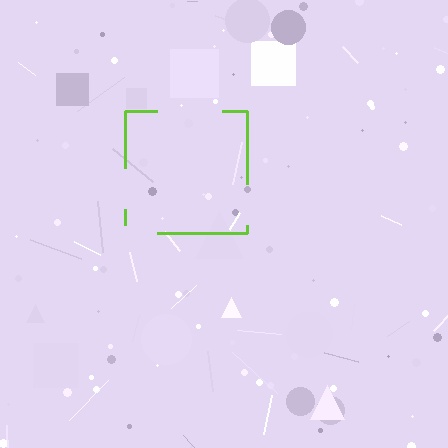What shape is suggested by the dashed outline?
The dashed outline suggests a square.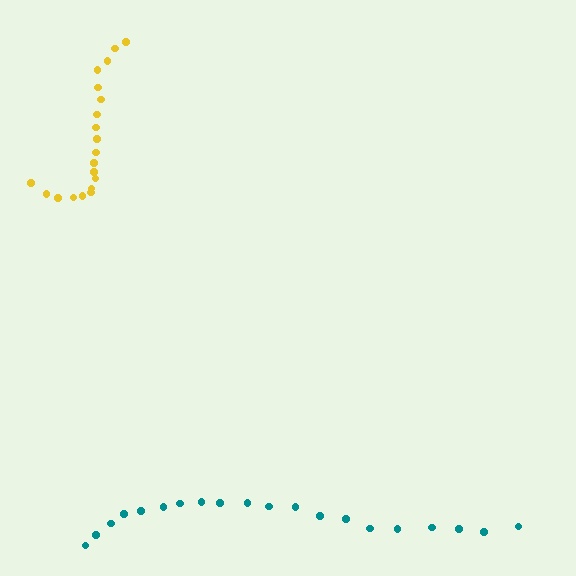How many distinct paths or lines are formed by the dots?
There are 2 distinct paths.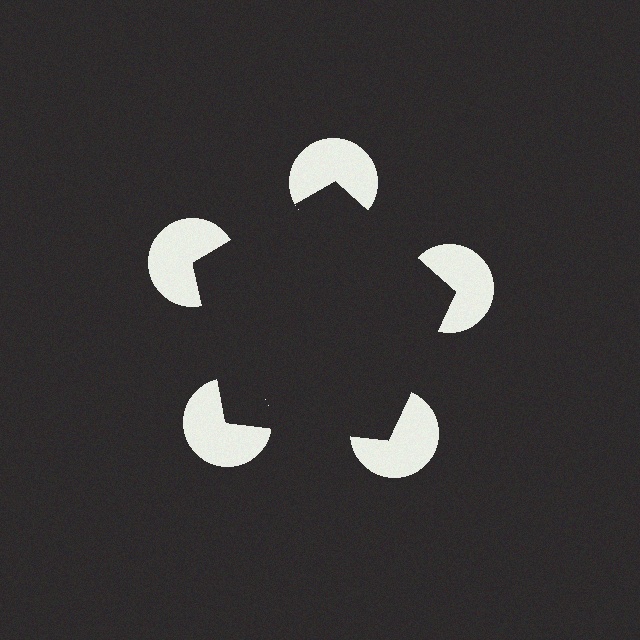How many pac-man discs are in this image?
There are 5 — one at each vertex of the illusory pentagon.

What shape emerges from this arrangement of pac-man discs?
An illusory pentagon — its edges are inferred from the aligned wedge cuts in the pac-man discs, not physically drawn.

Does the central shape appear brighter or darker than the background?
It typically appears slightly darker than the background, even though no actual brightness change is drawn.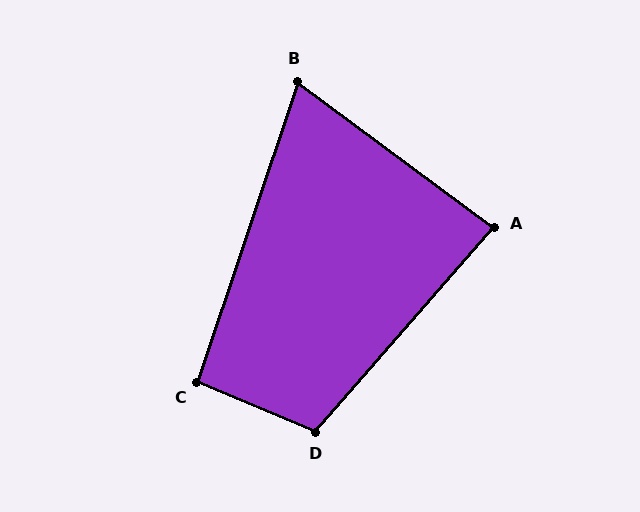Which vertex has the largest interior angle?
D, at approximately 108 degrees.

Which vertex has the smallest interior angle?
B, at approximately 72 degrees.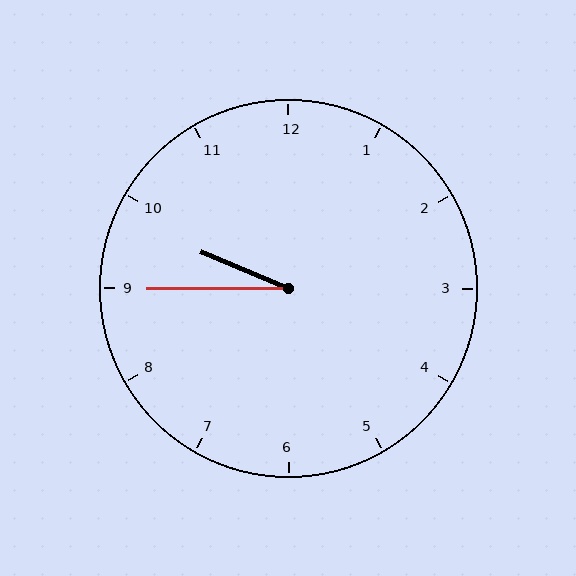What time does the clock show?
9:45.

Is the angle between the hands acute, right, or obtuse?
It is acute.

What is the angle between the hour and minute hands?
Approximately 22 degrees.